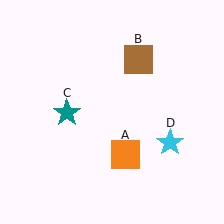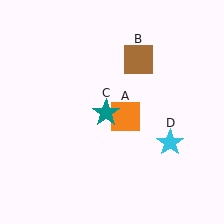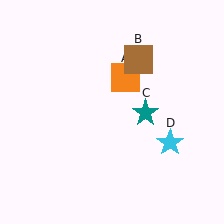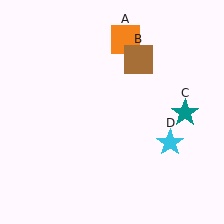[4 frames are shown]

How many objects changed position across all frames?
2 objects changed position: orange square (object A), teal star (object C).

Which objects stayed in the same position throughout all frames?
Brown square (object B) and cyan star (object D) remained stationary.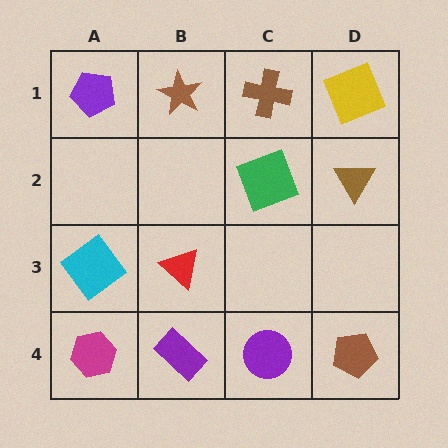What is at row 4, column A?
A magenta hexagon.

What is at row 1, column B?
A brown star.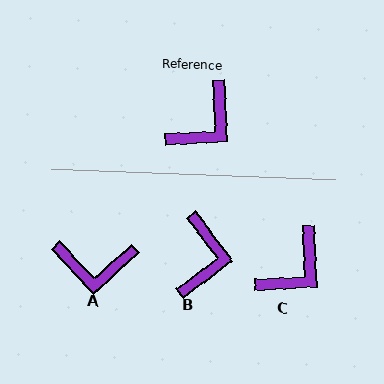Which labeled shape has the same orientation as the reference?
C.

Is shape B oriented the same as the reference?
No, it is off by about 34 degrees.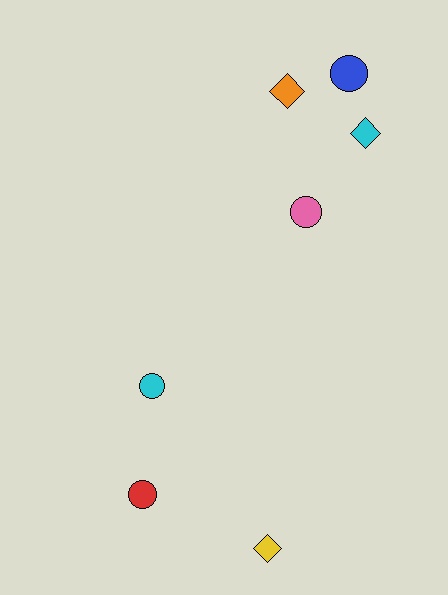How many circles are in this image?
There are 4 circles.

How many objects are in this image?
There are 7 objects.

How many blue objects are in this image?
There is 1 blue object.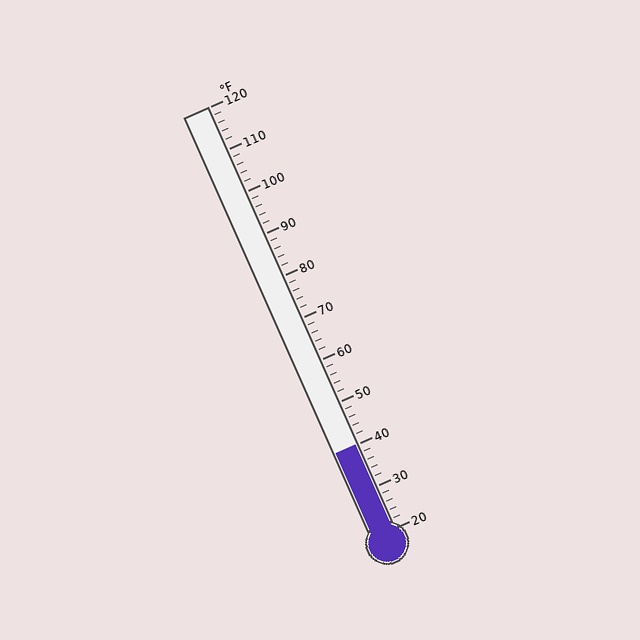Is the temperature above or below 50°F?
The temperature is below 50°F.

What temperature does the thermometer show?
The thermometer shows approximately 40°F.